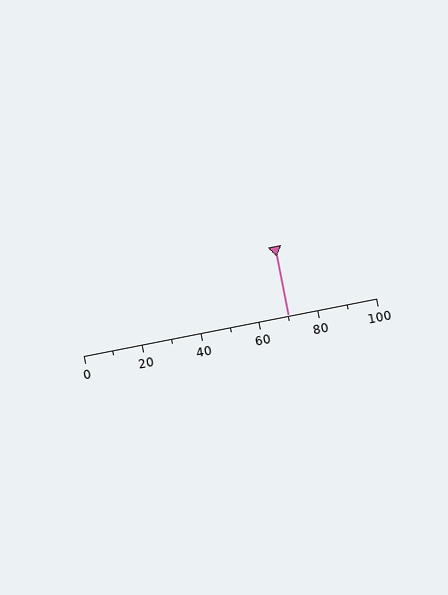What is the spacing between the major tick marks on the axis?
The major ticks are spaced 20 apart.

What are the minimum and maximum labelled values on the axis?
The axis runs from 0 to 100.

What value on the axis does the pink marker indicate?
The marker indicates approximately 70.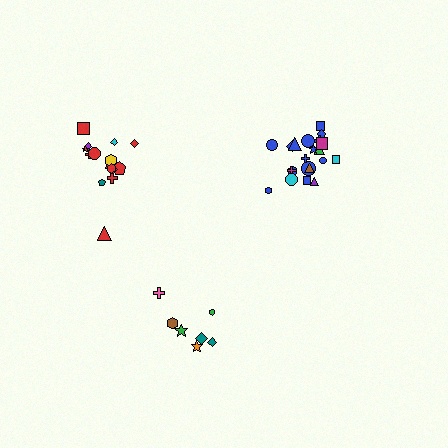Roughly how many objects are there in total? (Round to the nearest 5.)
Roughly 45 objects in total.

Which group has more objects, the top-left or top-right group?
The top-right group.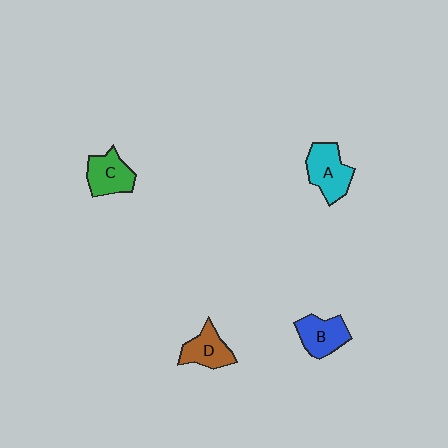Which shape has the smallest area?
Shape D (brown).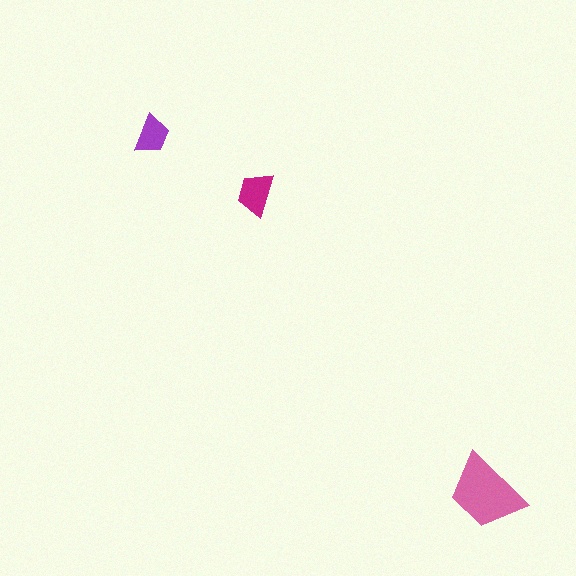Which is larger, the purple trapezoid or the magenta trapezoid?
The magenta one.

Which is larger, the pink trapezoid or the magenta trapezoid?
The pink one.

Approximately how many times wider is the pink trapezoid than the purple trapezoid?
About 2 times wider.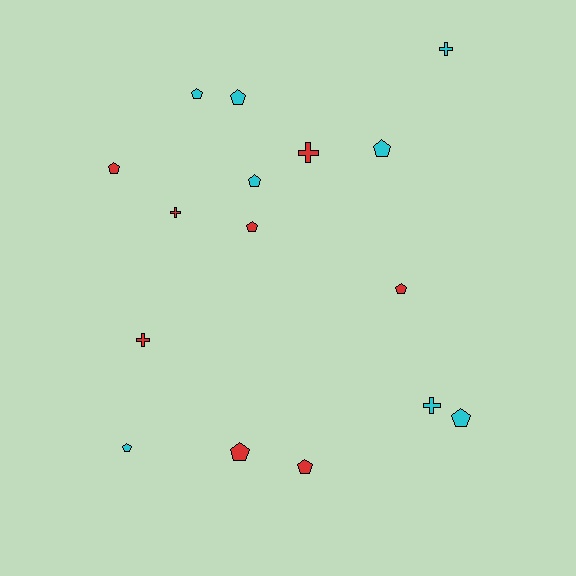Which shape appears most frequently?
Pentagon, with 11 objects.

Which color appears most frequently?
Cyan, with 8 objects.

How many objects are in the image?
There are 16 objects.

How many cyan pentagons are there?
There are 6 cyan pentagons.